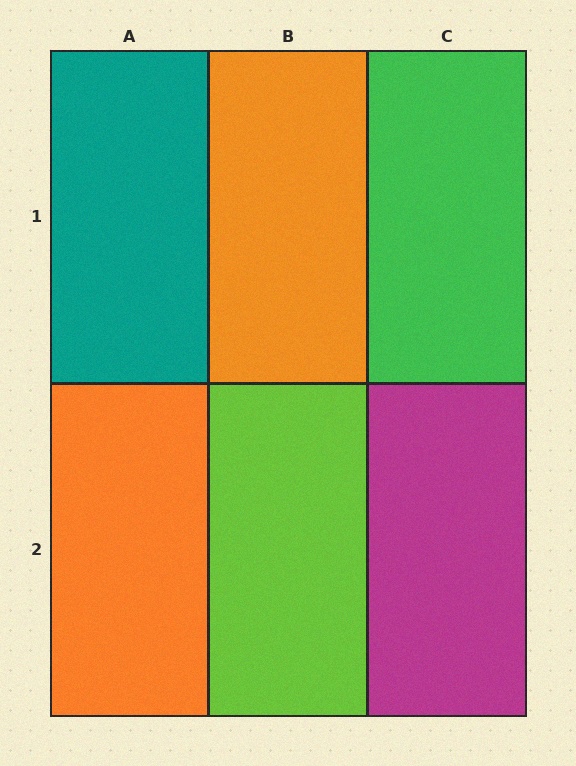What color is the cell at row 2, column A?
Orange.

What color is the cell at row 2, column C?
Magenta.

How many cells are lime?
1 cell is lime.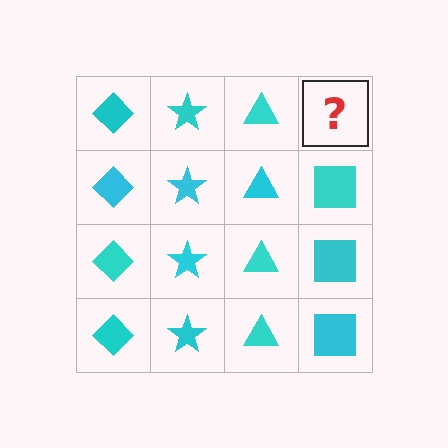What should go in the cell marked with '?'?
The missing cell should contain a cyan square.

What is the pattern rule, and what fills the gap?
The rule is that each column has a consistent shape. The gap should be filled with a cyan square.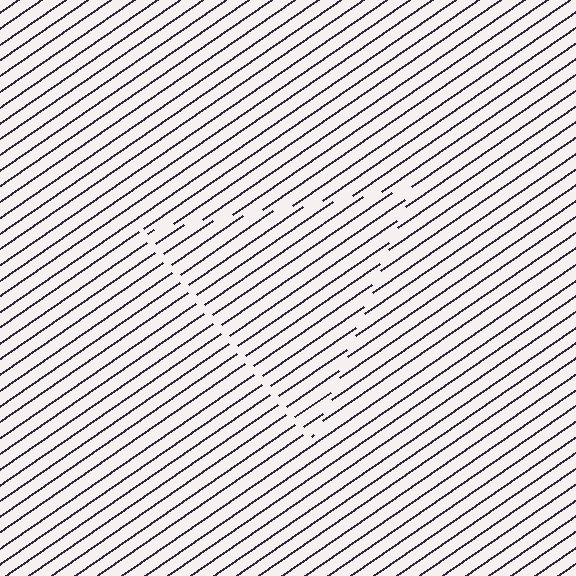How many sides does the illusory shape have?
3 sides — the line-ends trace a triangle.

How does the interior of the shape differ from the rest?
The interior of the shape contains the same grating, shifted by half a period — the contour is defined by the phase discontinuity where line-ends from the inner and outer gratings abut.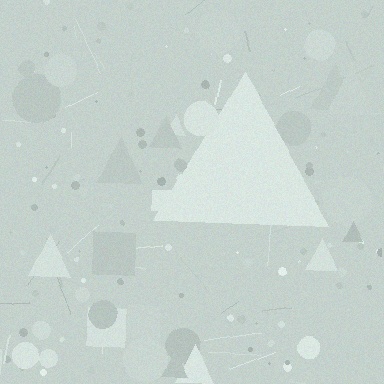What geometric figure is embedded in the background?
A triangle is embedded in the background.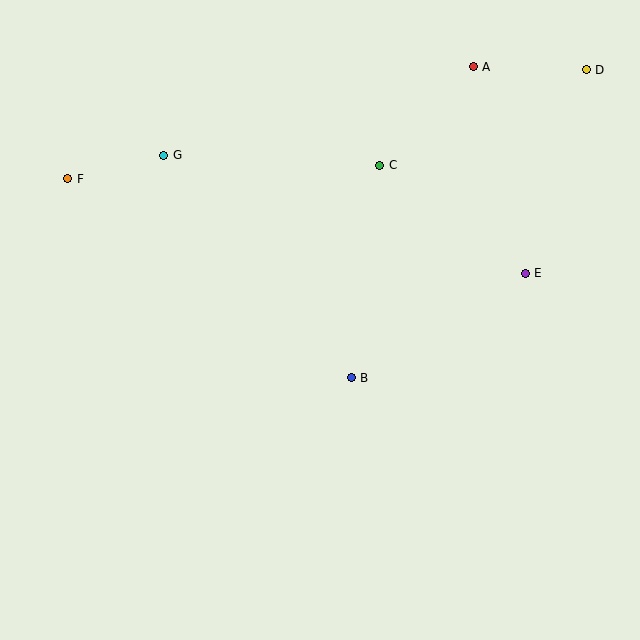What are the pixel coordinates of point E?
Point E is at (525, 273).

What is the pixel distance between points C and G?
The distance between C and G is 216 pixels.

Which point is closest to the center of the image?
Point B at (351, 378) is closest to the center.